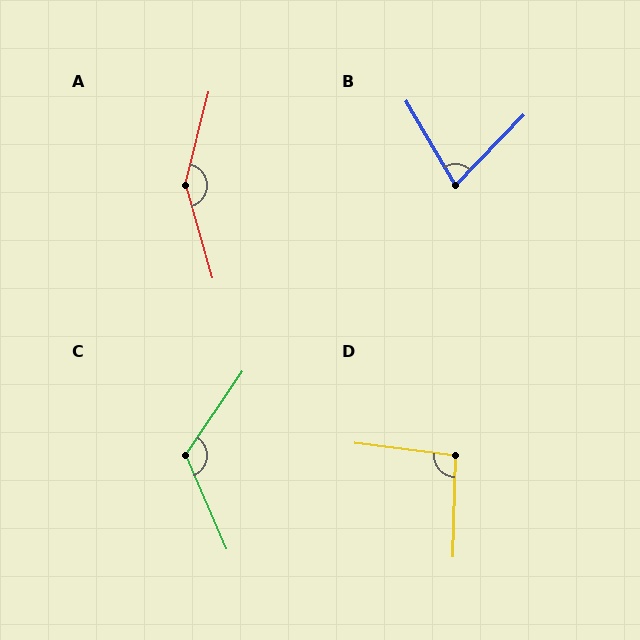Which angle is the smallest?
B, at approximately 74 degrees.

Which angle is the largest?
A, at approximately 150 degrees.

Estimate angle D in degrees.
Approximately 96 degrees.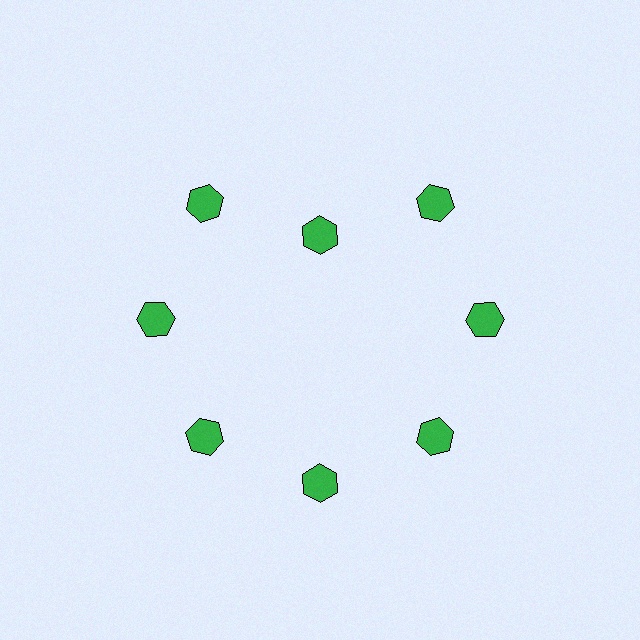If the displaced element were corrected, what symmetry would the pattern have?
It would have 8-fold rotational symmetry — the pattern would map onto itself every 45 degrees.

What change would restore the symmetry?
The symmetry would be restored by moving it outward, back onto the ring so that all 8 hexagons sit at equal angles and equal distance from the center.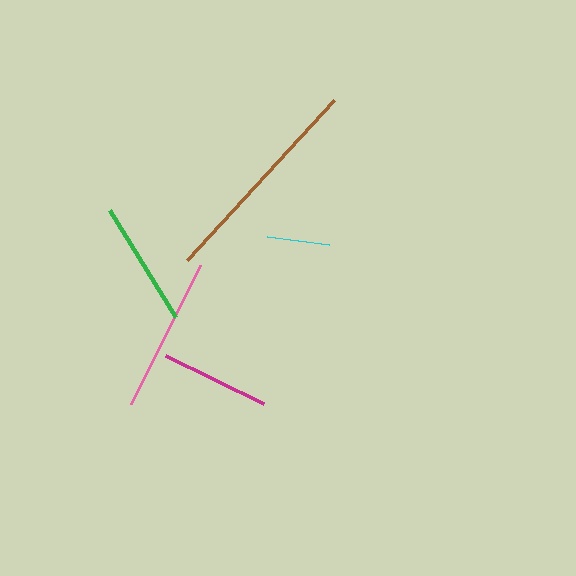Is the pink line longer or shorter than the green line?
The pink line is longer than the green line.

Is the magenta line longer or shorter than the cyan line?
The magenta line is longer than the cyan line.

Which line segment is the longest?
The brown line is the longest at approximately 217 pixels.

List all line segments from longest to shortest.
From longest to shortest: brown, pink, green, magenta, cyan.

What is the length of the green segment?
The green segment is approximately 125 pixels long.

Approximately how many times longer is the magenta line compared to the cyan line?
The magenta line is approximately 1.7 times the length of the cyan line.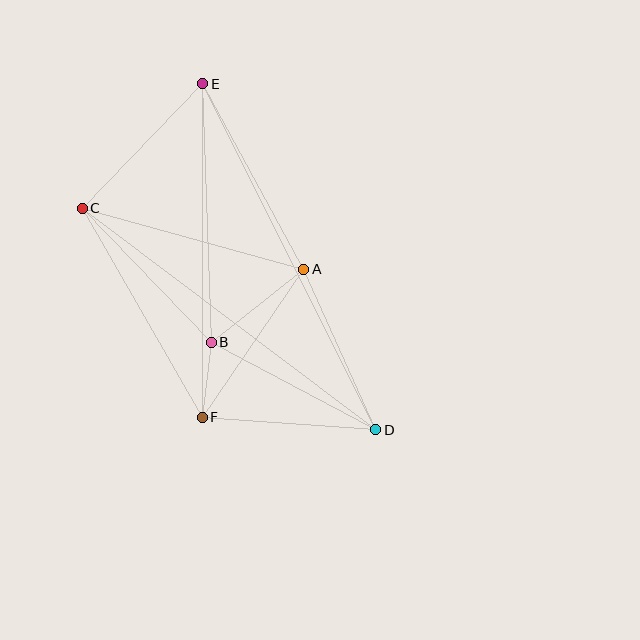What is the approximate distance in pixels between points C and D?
The distance between C and D is approximately 367 pixels.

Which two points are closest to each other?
Points B and F are closest to each other.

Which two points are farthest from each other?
Points D and E are farthest from each other.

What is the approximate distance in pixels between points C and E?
The distance between C and E is approximately 173 pixels.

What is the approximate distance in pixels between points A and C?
The distance between A and C is approximately 230 pixels.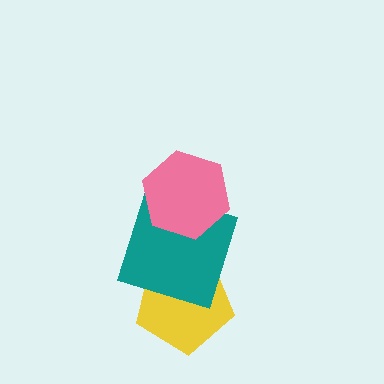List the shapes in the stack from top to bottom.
From top to bottom: the pink hexagon, the teal square, the yellow pentagon.